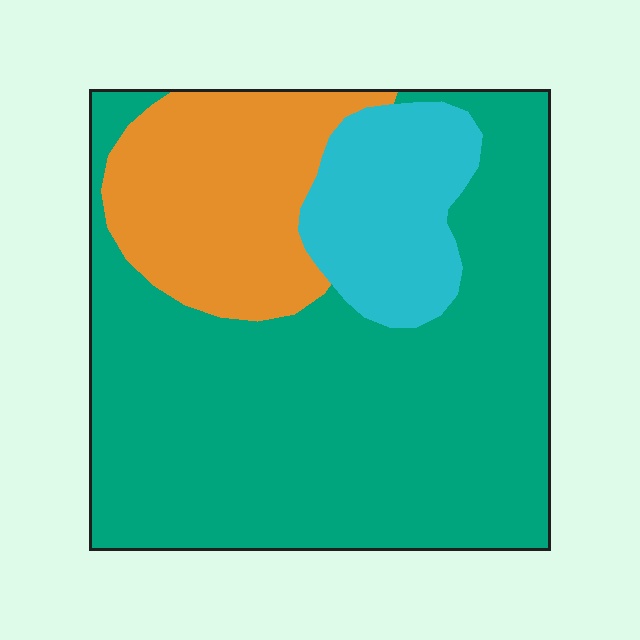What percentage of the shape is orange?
Orange covers about 20% of the shape.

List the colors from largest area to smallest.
From largest to smallest: teal, orange, cyan.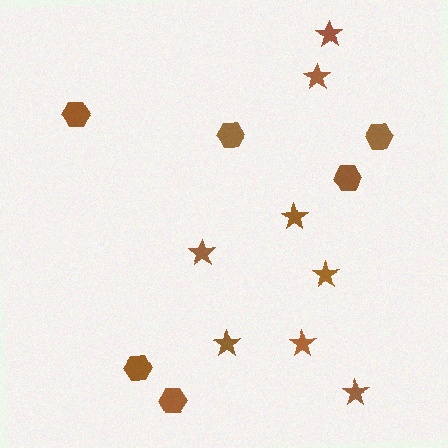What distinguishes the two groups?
There are 2 groups: one group of stars (8) and one group of hexagons (6).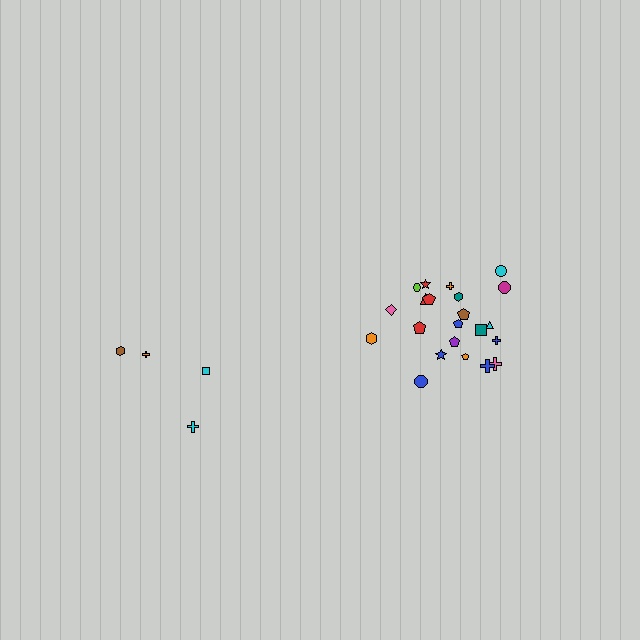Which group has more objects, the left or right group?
The right group.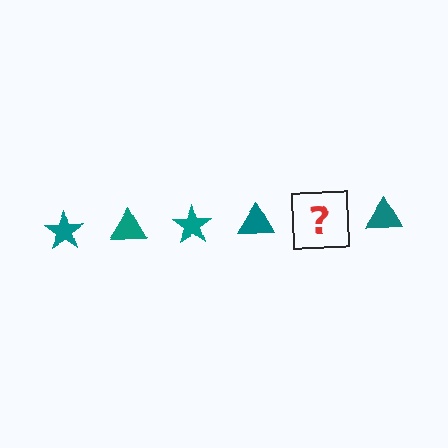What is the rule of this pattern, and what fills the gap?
The rule is that the pattern cycles through star, triangle shapes in teal. The gap should be filled with a teal star.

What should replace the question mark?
The question mark should be replaced with a teal star.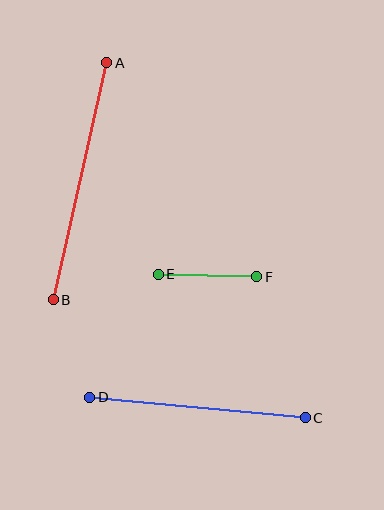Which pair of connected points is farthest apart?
Points A and B are farthest apart.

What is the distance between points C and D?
The distance is approximately 216 pixels.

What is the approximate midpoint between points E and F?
The midpoint is at approximately (207, 276) pixels.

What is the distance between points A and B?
The distance is approximately 243 pixels.